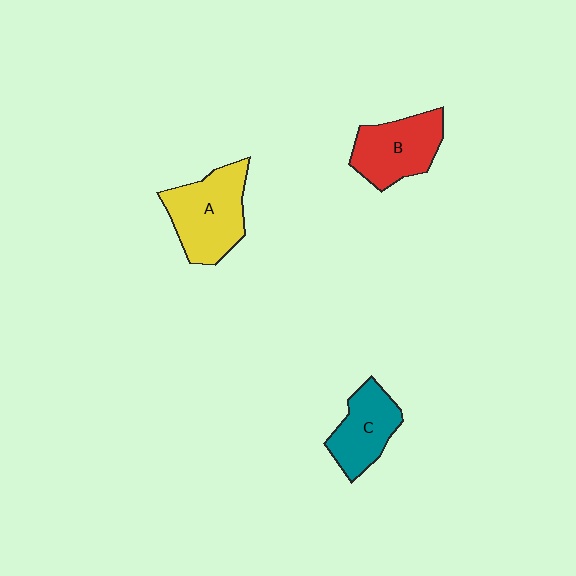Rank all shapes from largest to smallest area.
From largest to smallest: A (yellow), B (red), C (teal).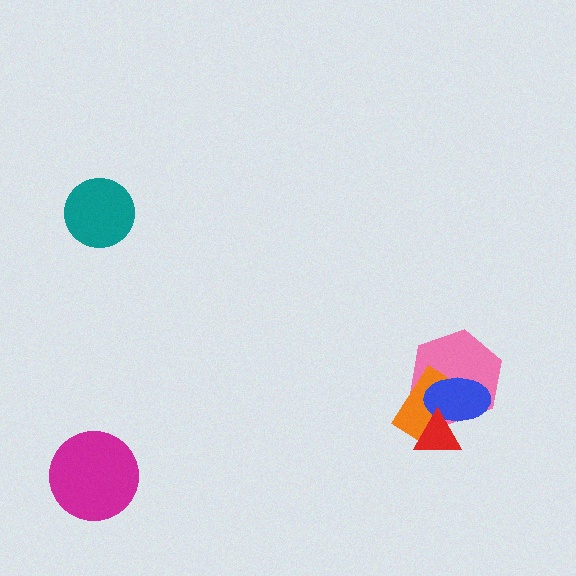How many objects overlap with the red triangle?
3 objects overlap with the red triangle.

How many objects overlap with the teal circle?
0 objects overlap with the teal circle.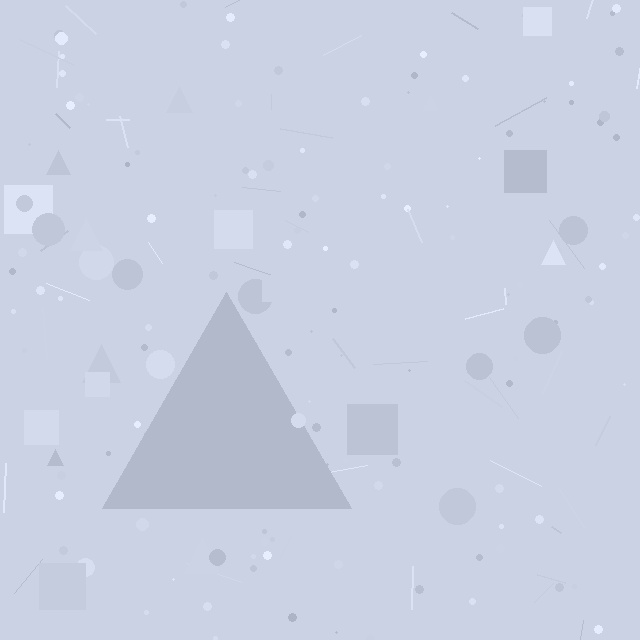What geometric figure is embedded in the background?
A triangle is embedded in the background.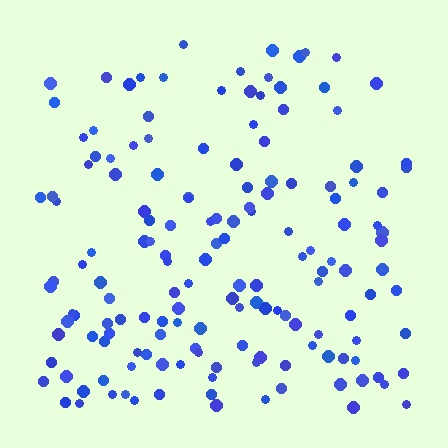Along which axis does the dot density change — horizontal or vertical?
Vertical.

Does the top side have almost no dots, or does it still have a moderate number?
Still a moderate number, just noticeably fewer than the bottom.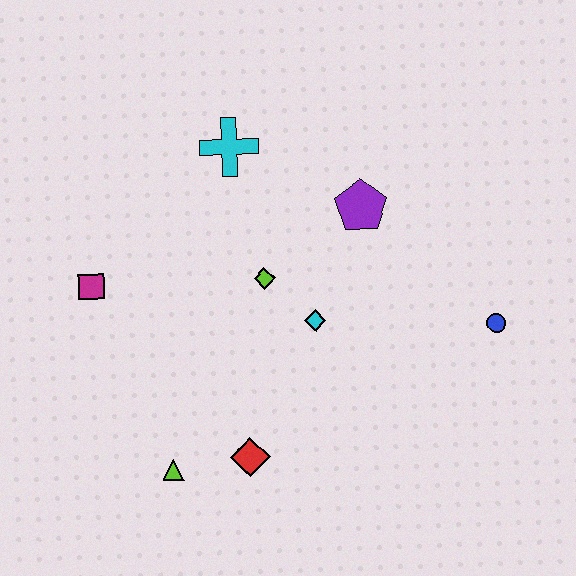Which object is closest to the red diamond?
The lime triangle is closest to the red diamond.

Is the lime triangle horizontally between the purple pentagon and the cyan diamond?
No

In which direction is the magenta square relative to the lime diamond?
The magenta square is to the left of the lime diamond.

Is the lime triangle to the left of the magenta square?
No